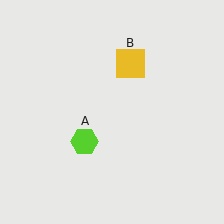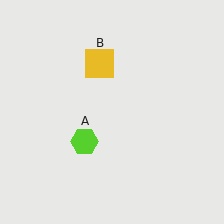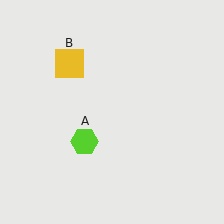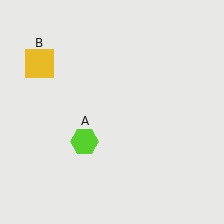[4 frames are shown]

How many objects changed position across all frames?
1 object changed position: yellow square (object B).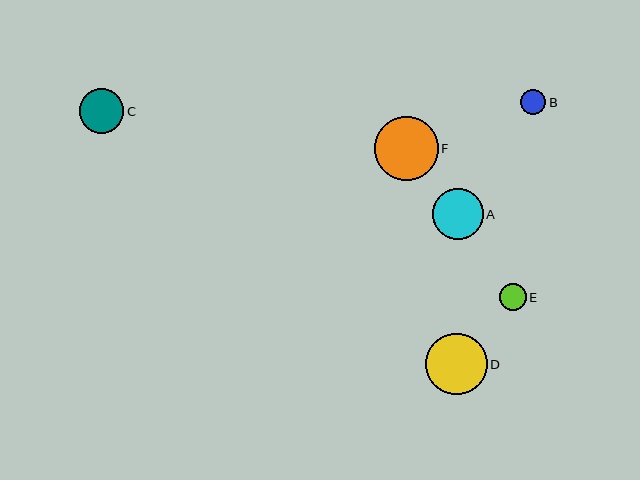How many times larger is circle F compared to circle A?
Circle F is approximately 1.3 times the size of circle A.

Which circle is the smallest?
Circle B is the smallest with a size of approximately 25 pixels.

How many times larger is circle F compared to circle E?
Circle F is approximately 2.4 times the size of circle E.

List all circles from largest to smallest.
From largest to smallest: F, D, A, C, E, B.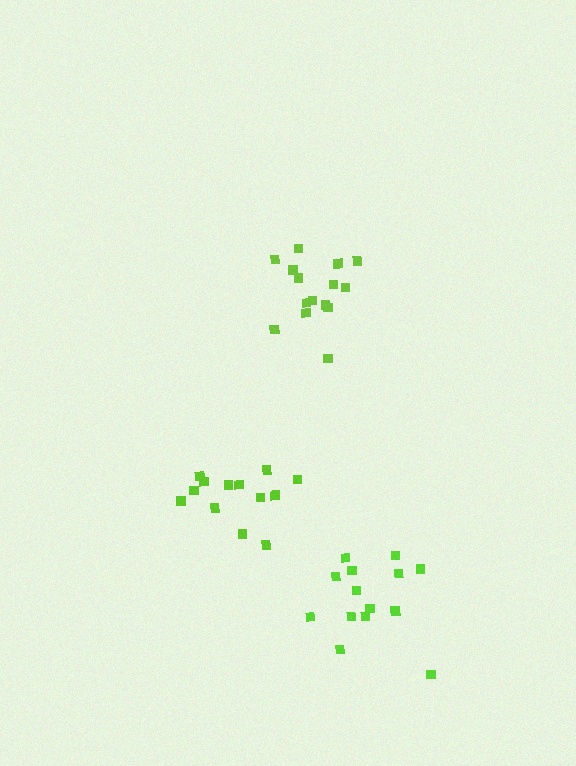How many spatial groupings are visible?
There are 3 spatial groupings.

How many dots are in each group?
Group 1: 14 dots, Group 2: 15 dots, Group 3: 14 dots (43 total).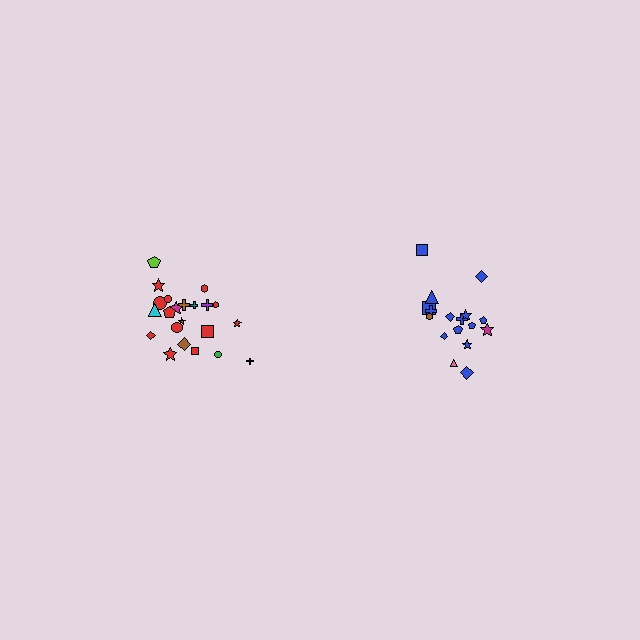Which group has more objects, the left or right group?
The left group.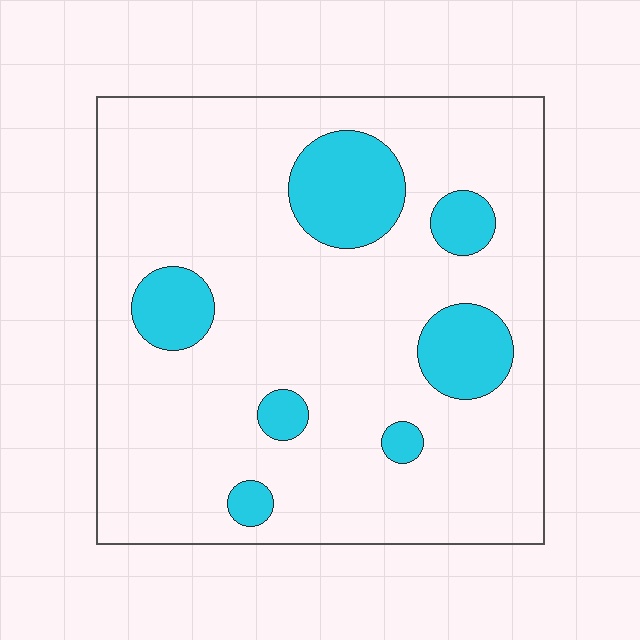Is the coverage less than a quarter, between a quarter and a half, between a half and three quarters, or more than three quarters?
Less than a quarter.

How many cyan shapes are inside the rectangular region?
7.